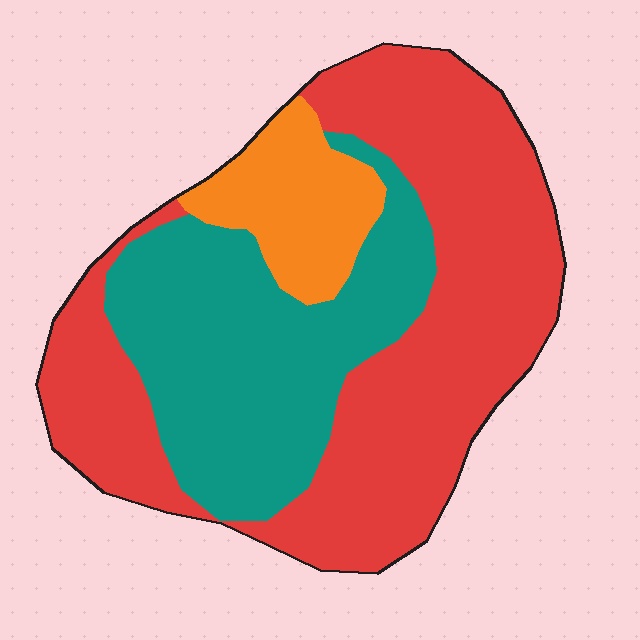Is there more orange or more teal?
Teal.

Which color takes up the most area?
Red, at roughly 55%.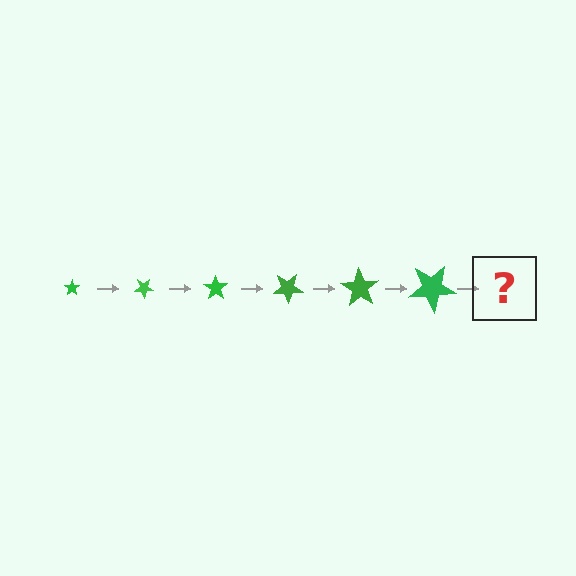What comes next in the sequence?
The next element should be a star, larger than the previous one and rotated 210 degrees from the start.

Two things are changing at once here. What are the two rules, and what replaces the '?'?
The two rules are that the star grows larger each step and it rotates 35 degrees each step. The '?' should be a star, larger than the previous one and rotated 210 degrees from the start.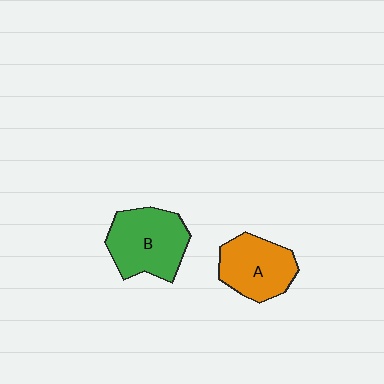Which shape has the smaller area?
Shape A (orange).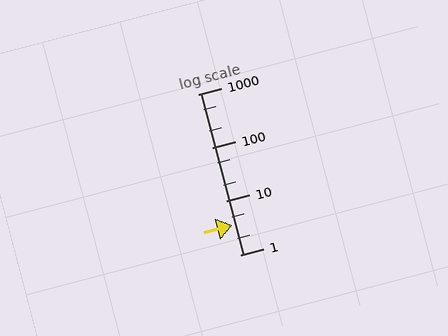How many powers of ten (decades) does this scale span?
The scale spans 3 decades, from 1 to 1000.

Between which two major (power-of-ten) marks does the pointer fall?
The pointer is between 1 and 10.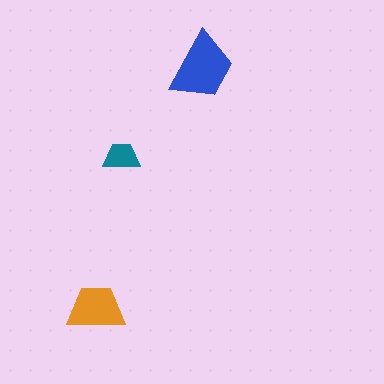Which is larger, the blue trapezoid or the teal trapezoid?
The blue one.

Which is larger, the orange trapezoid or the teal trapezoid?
The orange one.